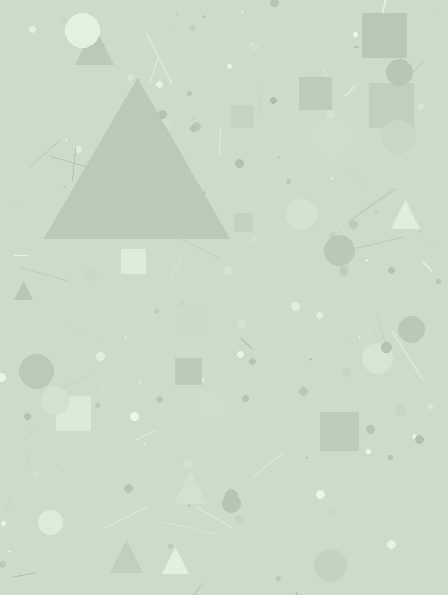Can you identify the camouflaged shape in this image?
The camouflaged shape is a triangle.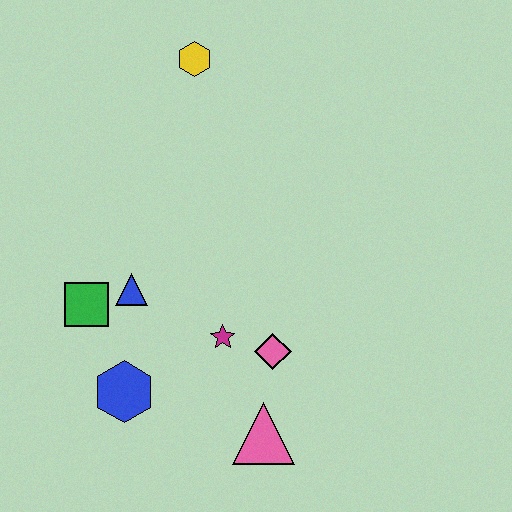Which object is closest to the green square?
The blue triangle is closest to the green square.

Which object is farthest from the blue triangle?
The yellow hexagon is farthest from the blue triangle.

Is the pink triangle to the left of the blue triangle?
No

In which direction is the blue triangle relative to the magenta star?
The blue triangle is to the left of the magenta star.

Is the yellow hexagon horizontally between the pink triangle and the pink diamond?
No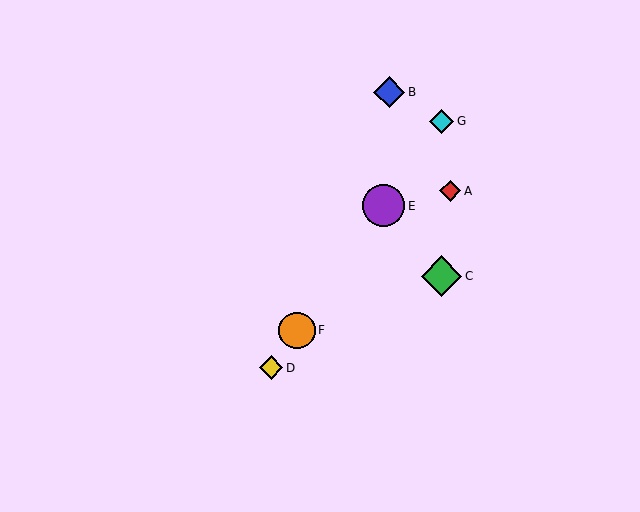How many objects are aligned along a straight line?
4 objects (D, E, F, G) are aligned along a straight line.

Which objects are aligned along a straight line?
Objects D, E, F, G are aligned along a straight line.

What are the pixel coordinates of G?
Object G is at (442, 121).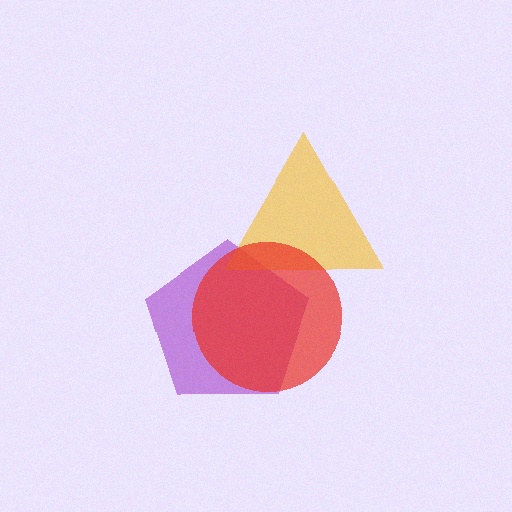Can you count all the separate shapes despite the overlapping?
Yes, there are 3 separate shapes.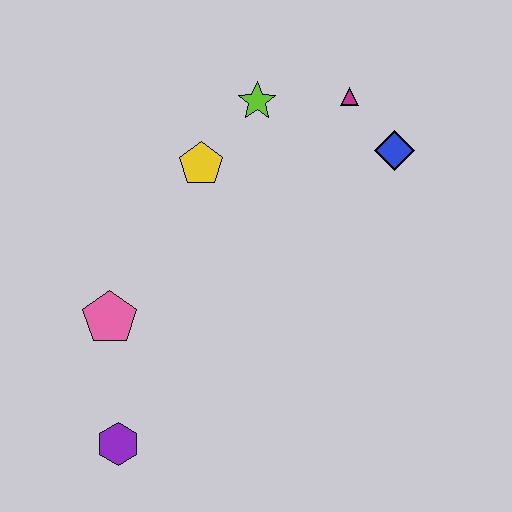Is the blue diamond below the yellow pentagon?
No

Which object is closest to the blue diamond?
The magenta triangle is closest to the blue diamond.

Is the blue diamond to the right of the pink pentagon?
Yes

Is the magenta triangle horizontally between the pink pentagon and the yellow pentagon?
No